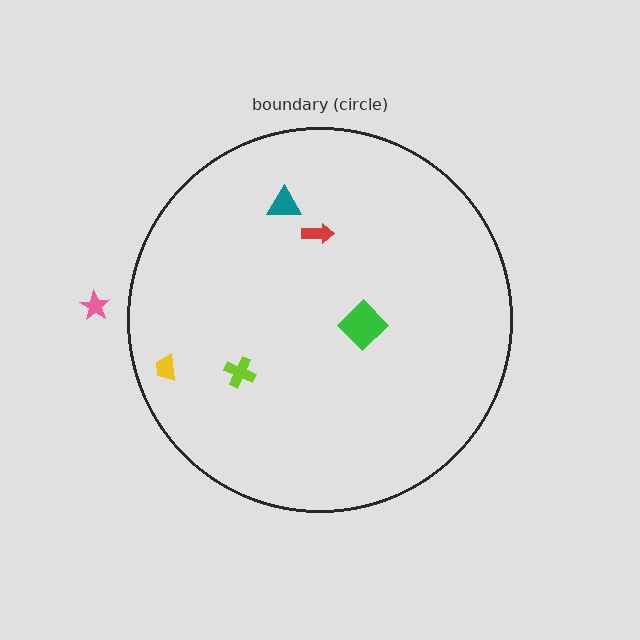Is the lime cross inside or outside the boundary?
Inside.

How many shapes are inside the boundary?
5 inside, 1 outside.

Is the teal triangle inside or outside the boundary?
Inside.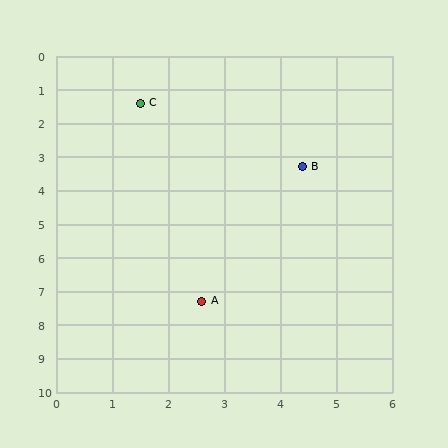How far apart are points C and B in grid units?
Points C and B are about 3.5 grid units apart.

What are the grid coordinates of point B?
Point B is at approximately (4.4, 3.3).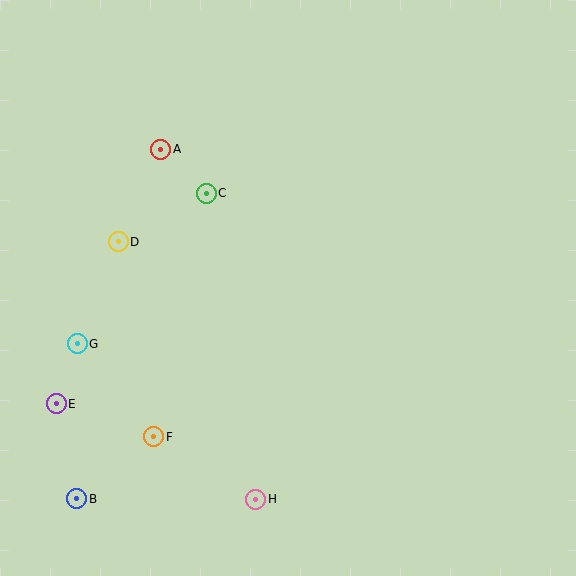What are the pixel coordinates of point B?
Point B is at (77, 499).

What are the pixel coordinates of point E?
Point E is at (56, 404).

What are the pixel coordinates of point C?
Point C is at (206, 193).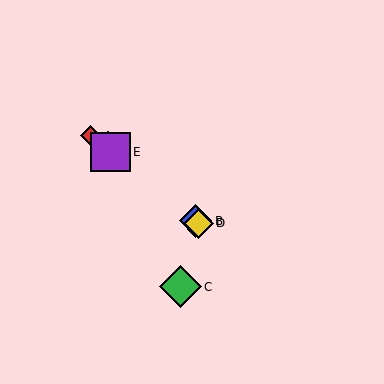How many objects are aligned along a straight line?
4 objects (A, B, D, E) are aligned along a straight line.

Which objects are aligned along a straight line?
Objects A, B, D, E are aligned along a straight line.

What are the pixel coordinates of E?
Object E is at (111, 152).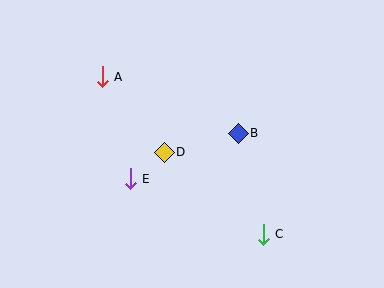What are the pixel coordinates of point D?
Point D is at (164, 152).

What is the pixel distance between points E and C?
The distance between E and C is 144 pixels.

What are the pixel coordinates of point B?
Point B is at (238, 133).